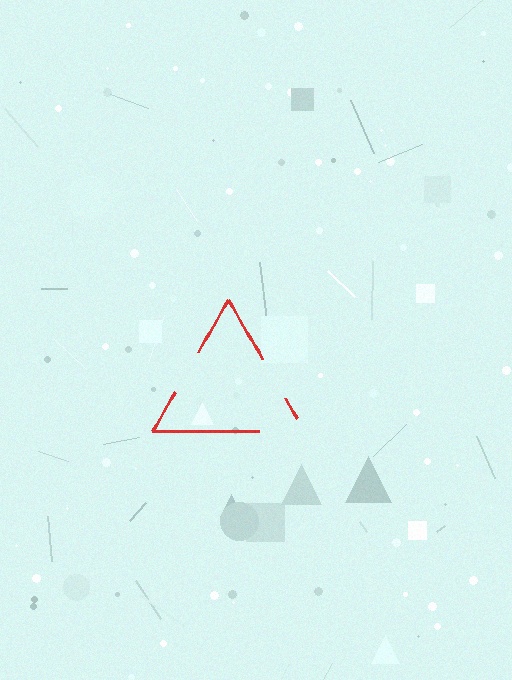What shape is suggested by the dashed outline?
The dashed outline suggests a triangle.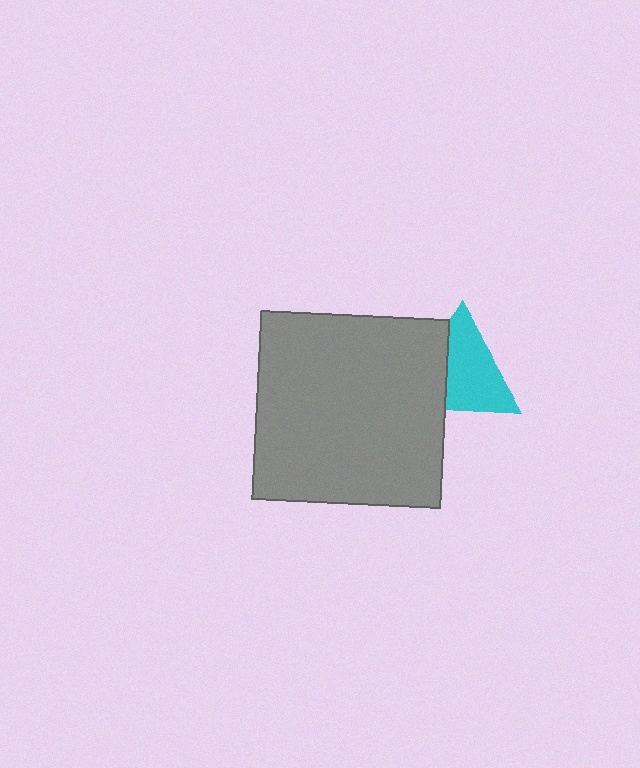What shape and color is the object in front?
The object in front is a gray square.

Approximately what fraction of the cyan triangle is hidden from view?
Roughly 34% of the cyan triangle is hidden behind the gray square.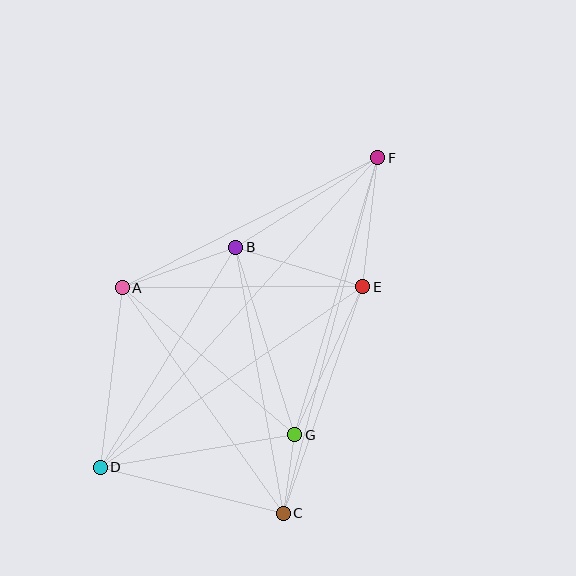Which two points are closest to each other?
Points C and G are closest to each other.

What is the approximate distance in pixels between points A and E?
The distance between A and E is approximately 240 pixels.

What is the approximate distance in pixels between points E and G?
The distance between E and G is approximately 163 pixels.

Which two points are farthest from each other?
Points D and F are farthest from each other.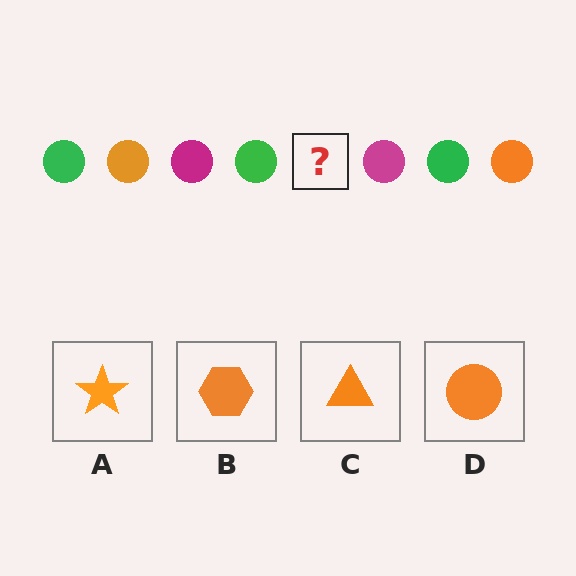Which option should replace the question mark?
Option D.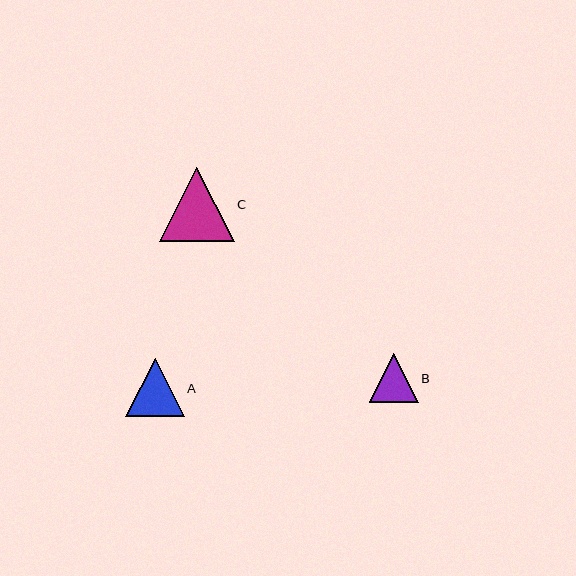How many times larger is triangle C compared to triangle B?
Triangle C is approximately 1.5 times the size of triangle B.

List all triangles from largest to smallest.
From largest to smallest: C, A, B.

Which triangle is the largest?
Triangle C is the largest with a size of approximately 75 pixels.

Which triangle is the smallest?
Triangle B is the smallest with a size of approximately 49 pixels.